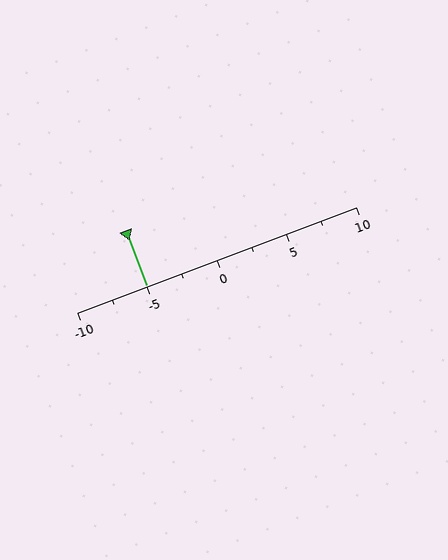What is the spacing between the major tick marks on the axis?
The major ticks are spaced 5 apart.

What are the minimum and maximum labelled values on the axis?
The axis runs from -10 to 10.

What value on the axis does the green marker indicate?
The marker indicates approximately -5.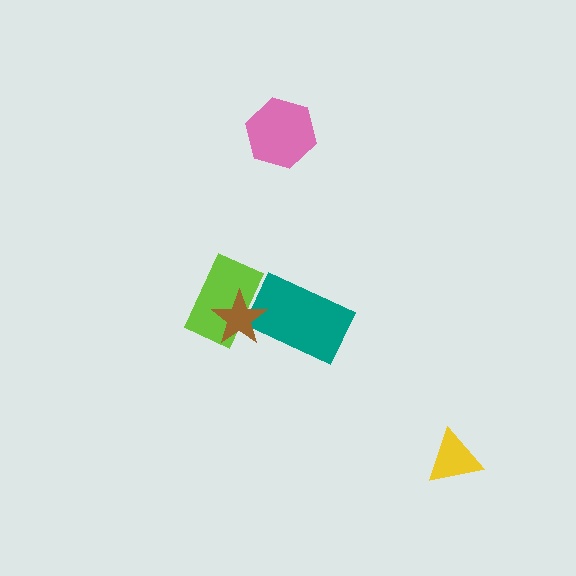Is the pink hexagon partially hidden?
No, no other shape covers it.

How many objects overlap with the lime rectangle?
2 objects overlap with the lime rectangle.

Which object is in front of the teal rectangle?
The brown star is in front of the teal rectangle.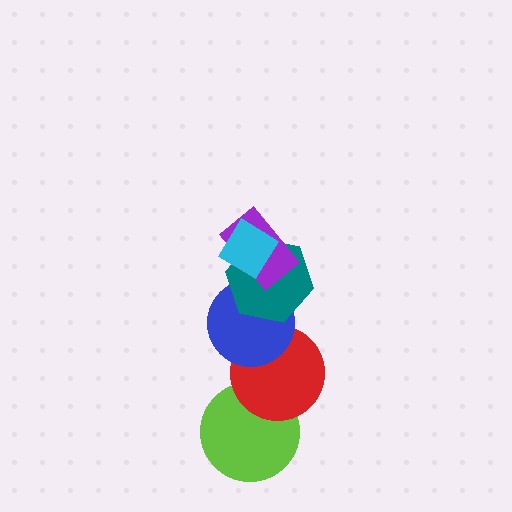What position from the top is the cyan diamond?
The cyan diamond is 1st from the top.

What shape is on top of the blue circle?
The teal hexagon is on top of the blue circle.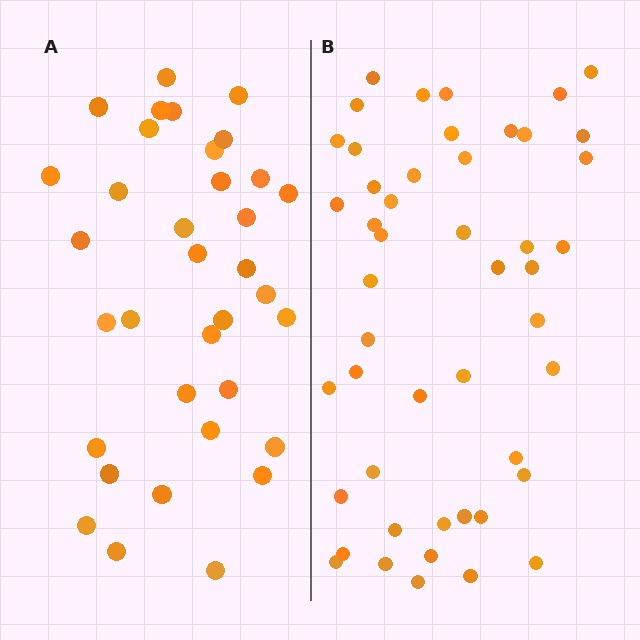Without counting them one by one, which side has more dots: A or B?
Region B (the right region) has more dots.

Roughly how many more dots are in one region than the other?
Region B has approximately 15 more dots than region A.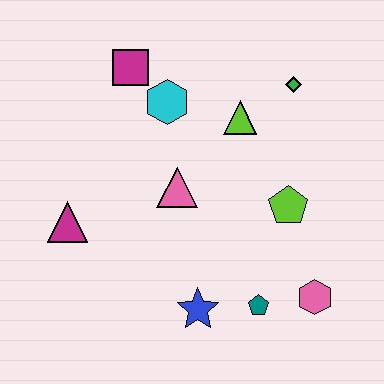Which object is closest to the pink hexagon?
The teal pentagon is closest to the pink hexagon.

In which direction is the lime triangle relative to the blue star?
The lime triangle is above the blue star.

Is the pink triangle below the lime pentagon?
No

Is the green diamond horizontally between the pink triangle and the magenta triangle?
No